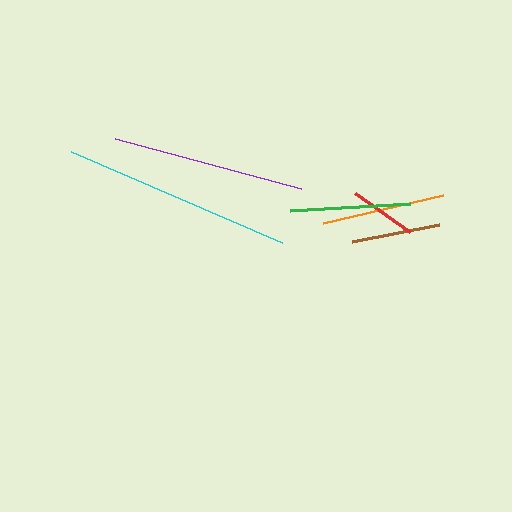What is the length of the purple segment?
The purple segment is approximately 193 pixels long.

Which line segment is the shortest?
The red line is the shortest at approximately 67 pixels.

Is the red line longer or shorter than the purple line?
The purple line is longer than the red line.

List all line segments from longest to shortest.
From longest to shortest: cyan, purple, orange, green, brown, red.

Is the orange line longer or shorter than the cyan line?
The cyan line is longer than the orange line.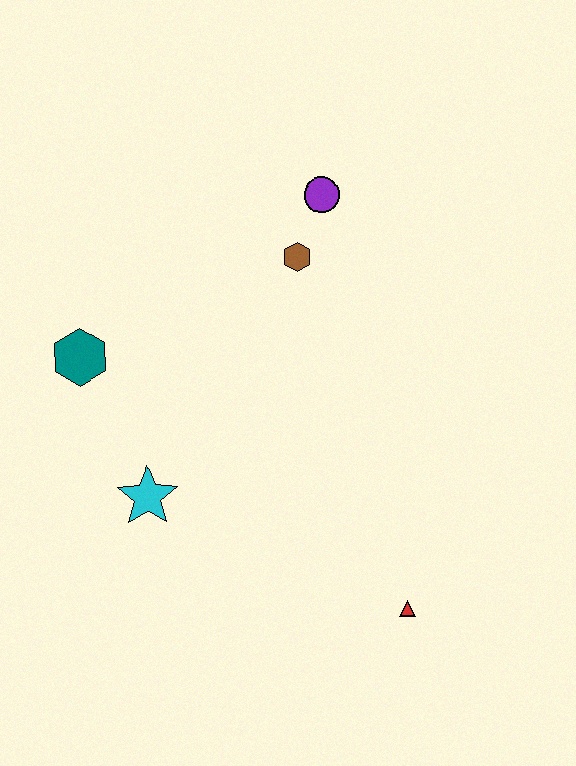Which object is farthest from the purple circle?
The red triangle is farthest from the purple circle.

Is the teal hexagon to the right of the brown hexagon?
No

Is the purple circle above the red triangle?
Yes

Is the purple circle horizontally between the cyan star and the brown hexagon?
No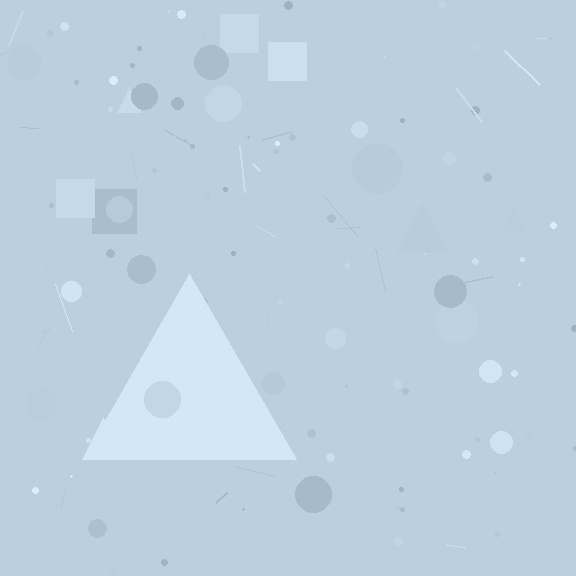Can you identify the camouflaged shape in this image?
The camouflaged shape is a triangle.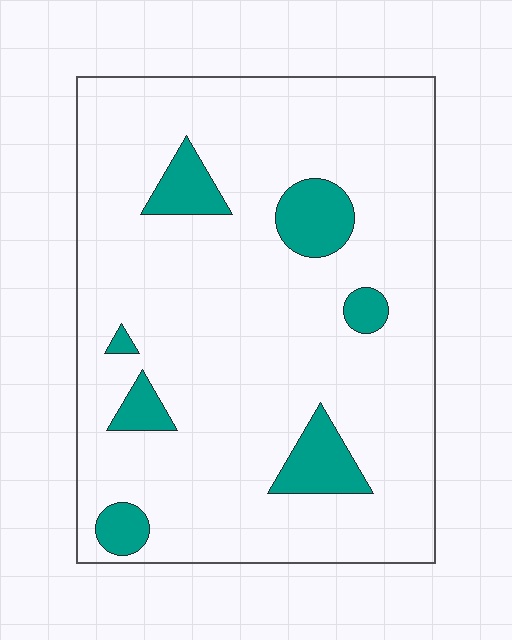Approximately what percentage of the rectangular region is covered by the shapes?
Approximately 10%.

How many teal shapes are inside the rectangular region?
7.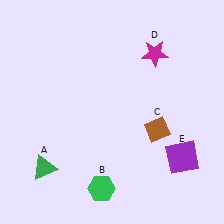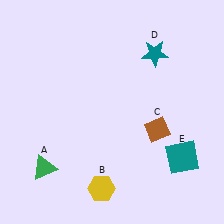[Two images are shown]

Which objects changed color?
B changed from green to yellow. D changed from magenta to teal. E changed from purple to teal.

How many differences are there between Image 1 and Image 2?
There are 3 differences between the two images.